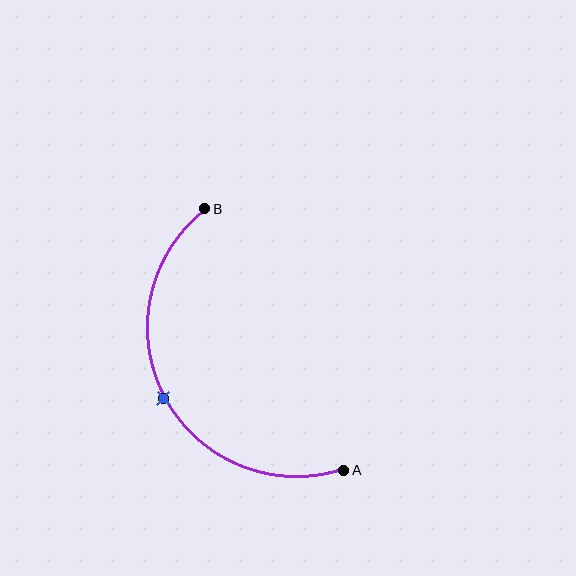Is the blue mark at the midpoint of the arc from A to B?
Yes. The blue mark lies on the arc at equal arc-length from both A and B — it is the arc midpoint.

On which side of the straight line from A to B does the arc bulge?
The arc bulges to the left of the straight line connecting A and B.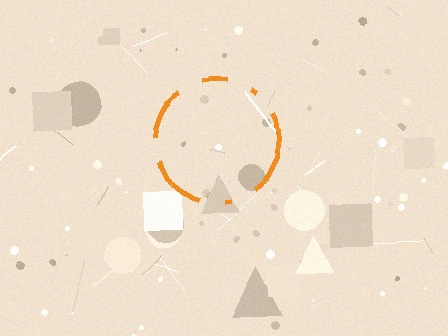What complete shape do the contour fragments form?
The contour fragments form a circle.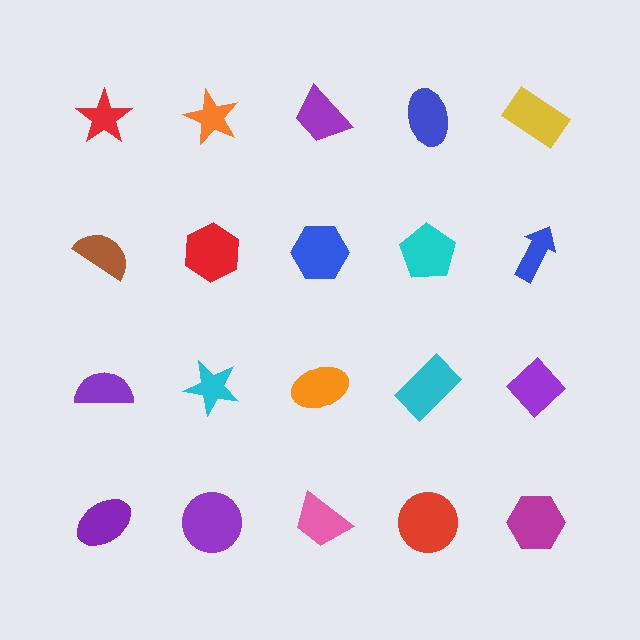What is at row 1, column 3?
A purple trapezoid.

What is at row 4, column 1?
A purple ellipse.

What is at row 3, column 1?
A purple semicircle.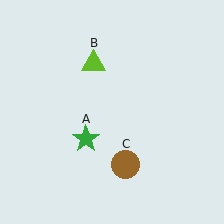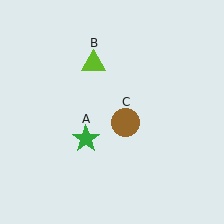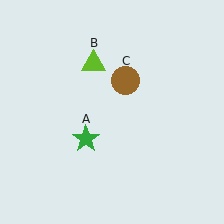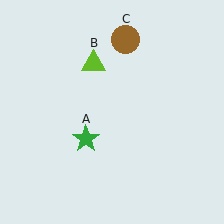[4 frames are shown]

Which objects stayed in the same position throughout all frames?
Green star (object A) and lime triangle (object B) remained stationary.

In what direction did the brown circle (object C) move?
The brown circle (object C) moved up.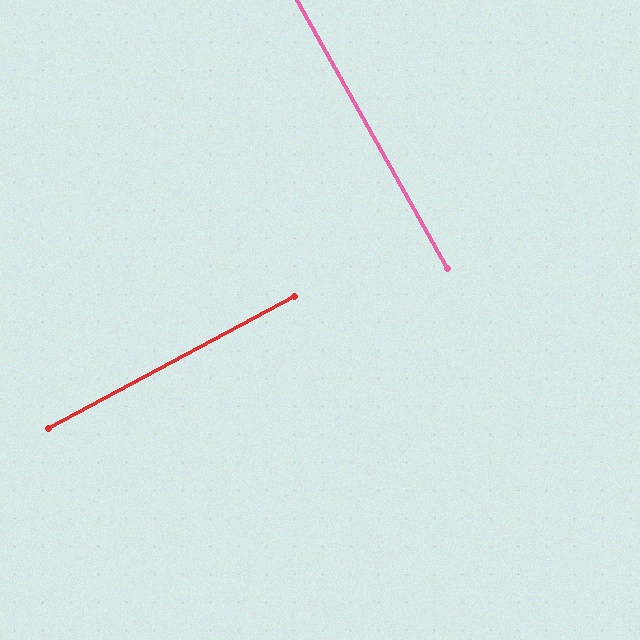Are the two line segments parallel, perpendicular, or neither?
Perpendicular — they meet at approximately 89°.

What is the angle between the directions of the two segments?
Approximately 89 degrees.